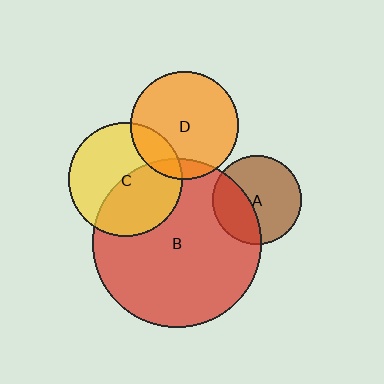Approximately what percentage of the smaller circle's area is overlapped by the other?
Approximately 35%.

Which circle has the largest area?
Circle B (red).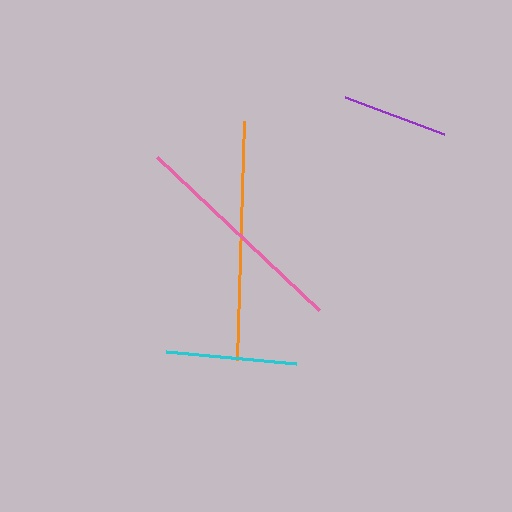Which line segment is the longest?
The orange line is the longest at approximately 240 pixels.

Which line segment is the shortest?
The purple line is the shortest at approximately 106 pixels.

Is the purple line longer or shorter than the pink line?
The pink line is longer than the purple line.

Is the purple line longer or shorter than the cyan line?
The cyan line is longer than the purple line.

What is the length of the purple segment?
The purple segment is approximately 106 pixels long.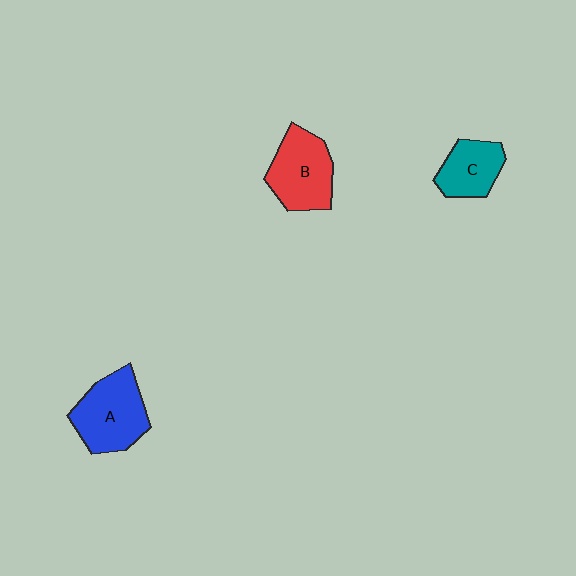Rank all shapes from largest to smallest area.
From largest to smallest: A (blue), B (red), C (teal).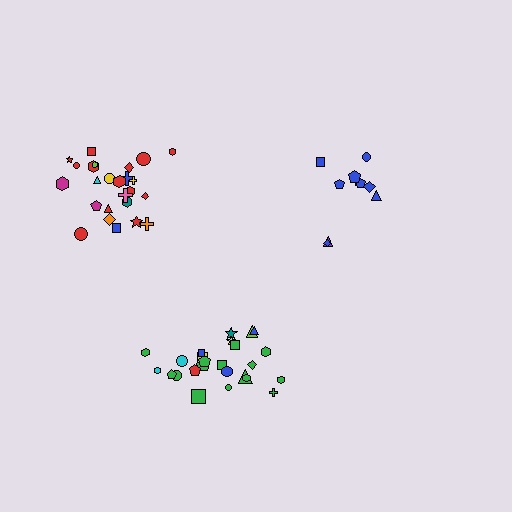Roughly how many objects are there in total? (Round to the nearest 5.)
Roughly 60 objects in total.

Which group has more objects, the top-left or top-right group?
The top-left group.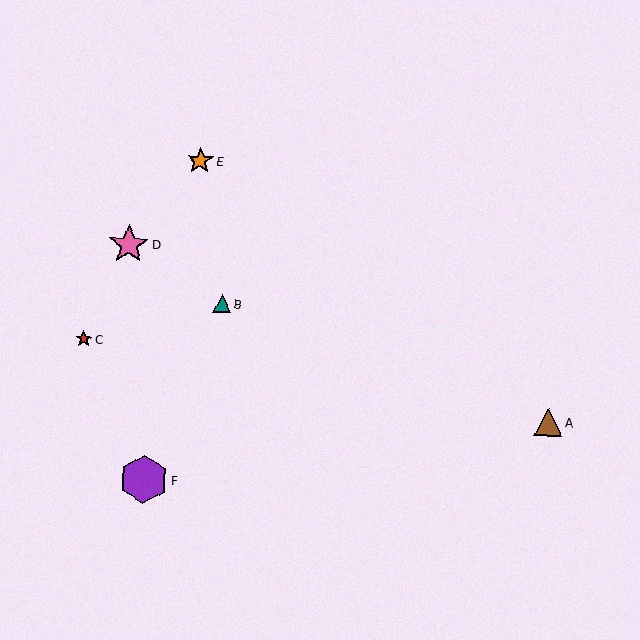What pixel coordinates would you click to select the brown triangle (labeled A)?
Click at (548, 422) to select the brown triangle A.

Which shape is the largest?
The purple hexagon (labeled F) is the largest.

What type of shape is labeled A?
Shape A is a brown triangle.